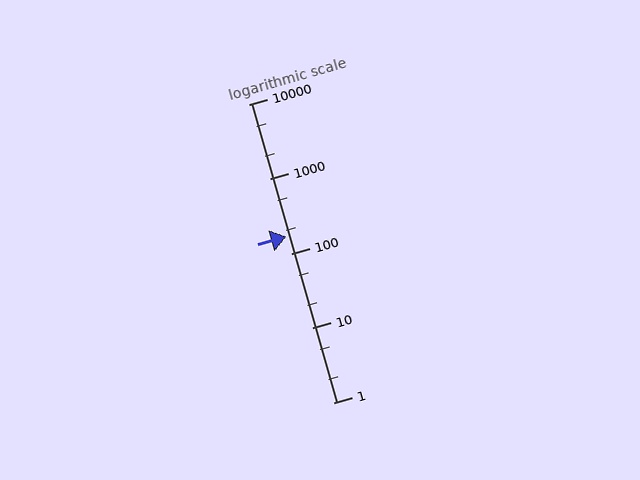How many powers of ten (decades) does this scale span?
The scale spans 4 decades, from 1 to 10000.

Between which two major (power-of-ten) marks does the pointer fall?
The pointer is between 100 and 1000.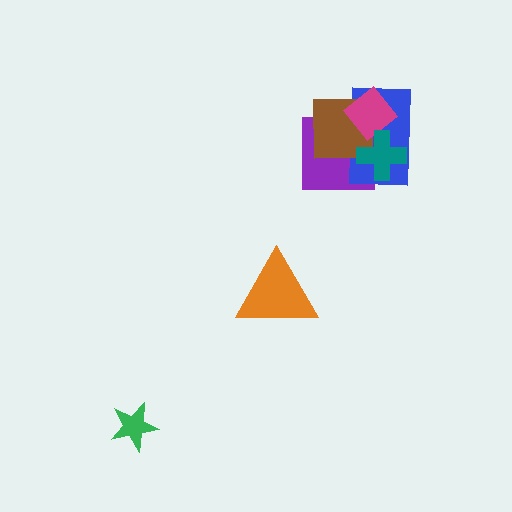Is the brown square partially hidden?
Yes, it is partially covered by another shape.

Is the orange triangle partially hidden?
No, no other shape covers it.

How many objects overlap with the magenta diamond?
4 objects overlap with the magenta diamond.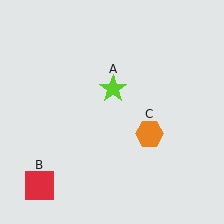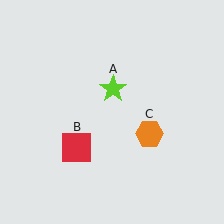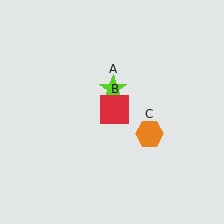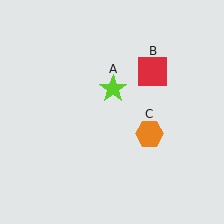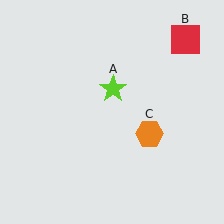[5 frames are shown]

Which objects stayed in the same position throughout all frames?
Lime star (object A) and orange hexagon (object C) remained stationary.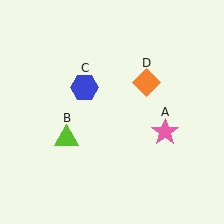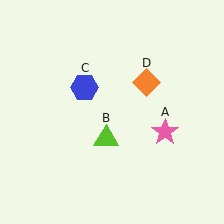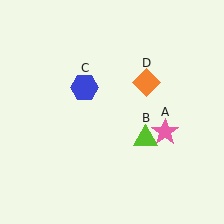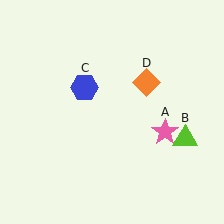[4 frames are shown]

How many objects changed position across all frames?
1 object changed position: lime triangle (object B).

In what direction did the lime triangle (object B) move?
The lime triangle (object B) moved right.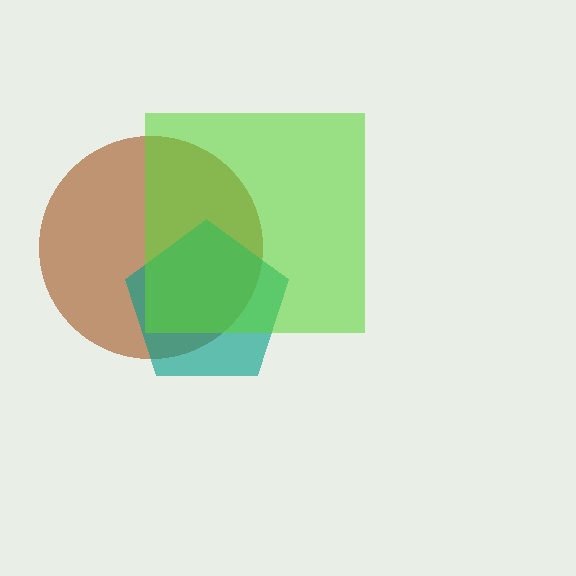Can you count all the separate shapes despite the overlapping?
Yes, there are 3 separate shapes.